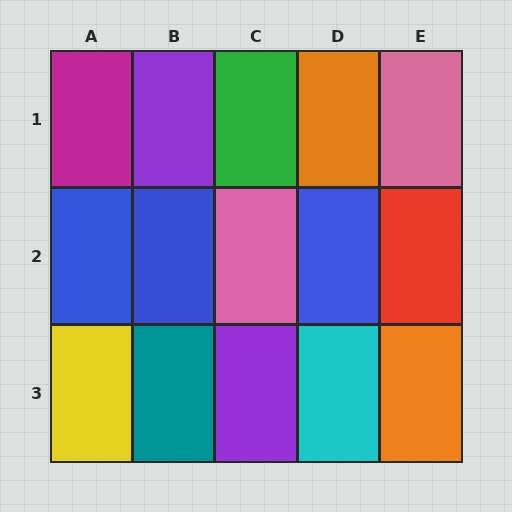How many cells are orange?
2 cells are orange.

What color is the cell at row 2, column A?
Blue.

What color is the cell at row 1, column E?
Pink.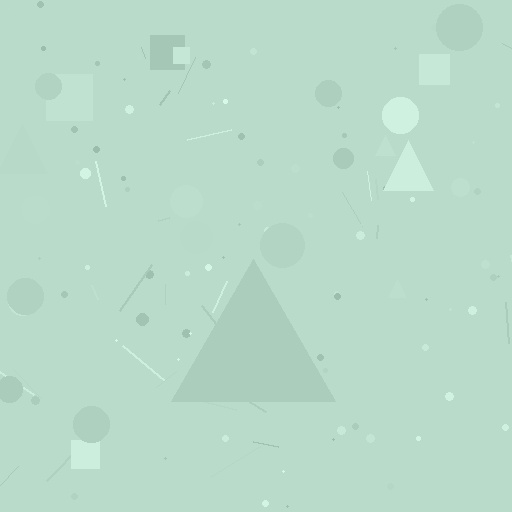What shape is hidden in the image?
A triangle is hidden in the image.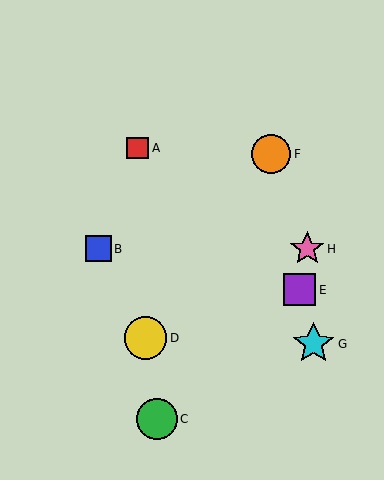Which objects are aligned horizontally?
Objects B, H are aligned horizontally.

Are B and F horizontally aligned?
No, B is at y≈249 and F is at y≈154.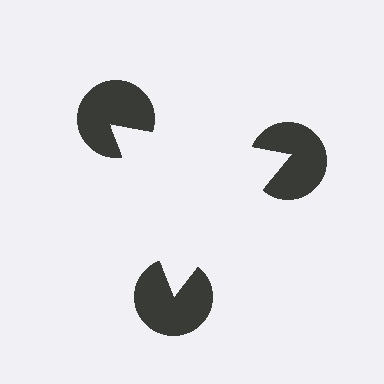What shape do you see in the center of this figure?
An illusory triangle — its edges are inferred from the aligned wedge cuts in the pac-man discs, not physically drawn.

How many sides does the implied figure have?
3 sides.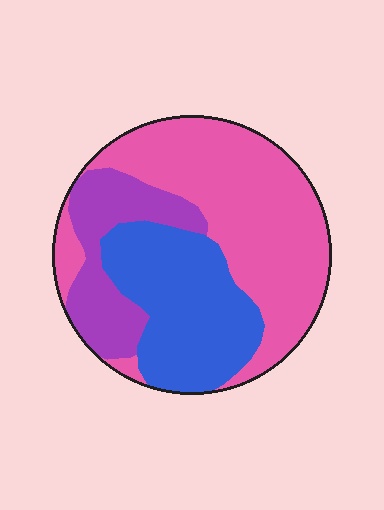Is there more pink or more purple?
Pink.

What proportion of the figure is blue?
Blue takes up about one third (1/3) of the figure.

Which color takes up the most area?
Pink, at roughly 50%.